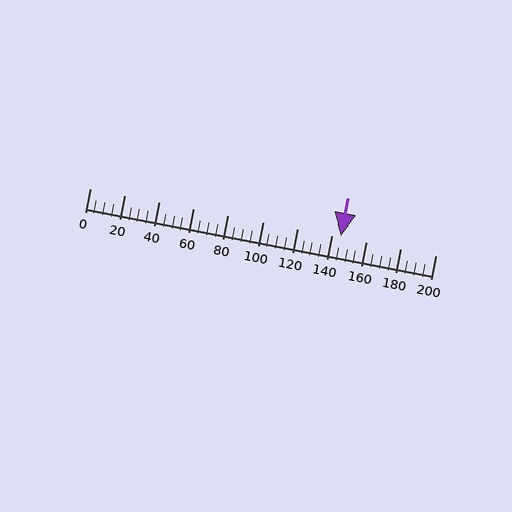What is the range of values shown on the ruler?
The ruler shows values from 0 to 200.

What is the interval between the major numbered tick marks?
The major tick marks are spaced 20 units apart.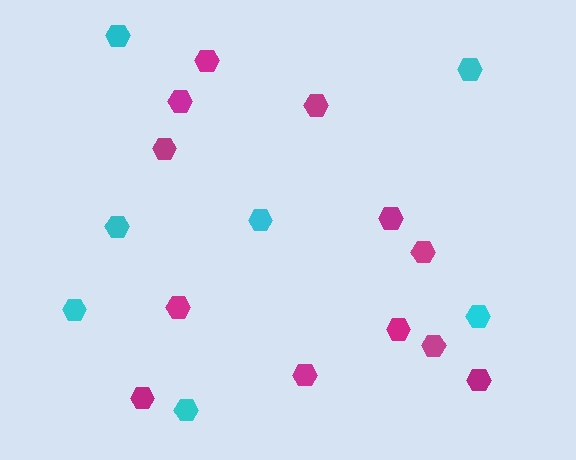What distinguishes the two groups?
There are 2 groups: one group of magenta hexagons (12) and one group of cyan hexagons (7).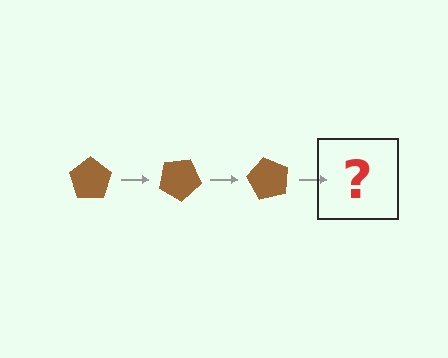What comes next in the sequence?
The next element should be a brown pentagon rotated 90 degrees.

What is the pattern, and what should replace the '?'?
The pattern is that the pentagon rotates 30 degrees each step. The '?' should be a brown pentagon rotated 90 degrees.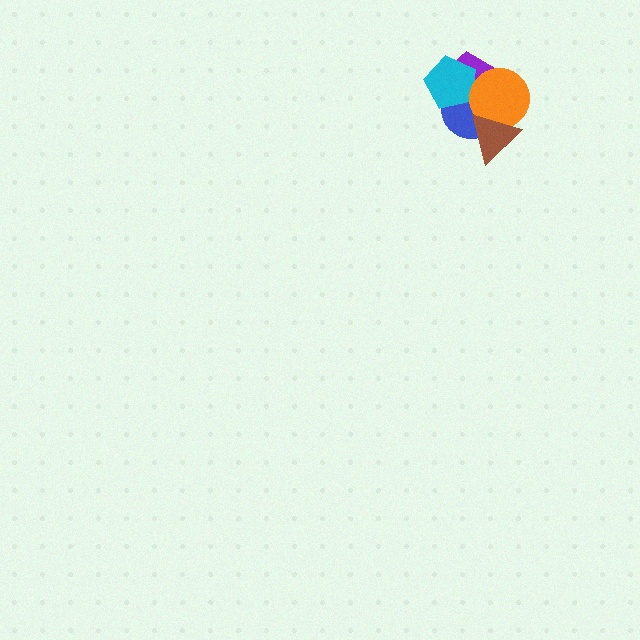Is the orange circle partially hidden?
Yes, it is partially covered by another shape.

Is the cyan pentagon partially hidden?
Yes, it is partially covered by another shape.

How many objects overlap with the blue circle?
4 objects overlap with the blue circle.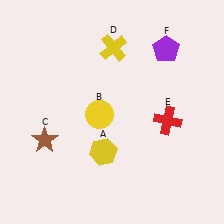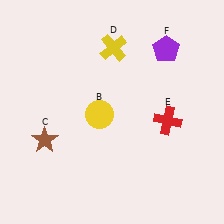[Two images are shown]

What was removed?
The yellow hexagon (A) was removed in Image 2.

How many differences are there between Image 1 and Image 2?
There is 1 difference between the two images.